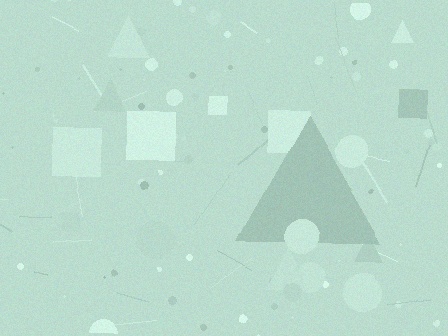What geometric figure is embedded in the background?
A triangle is embedded in the background.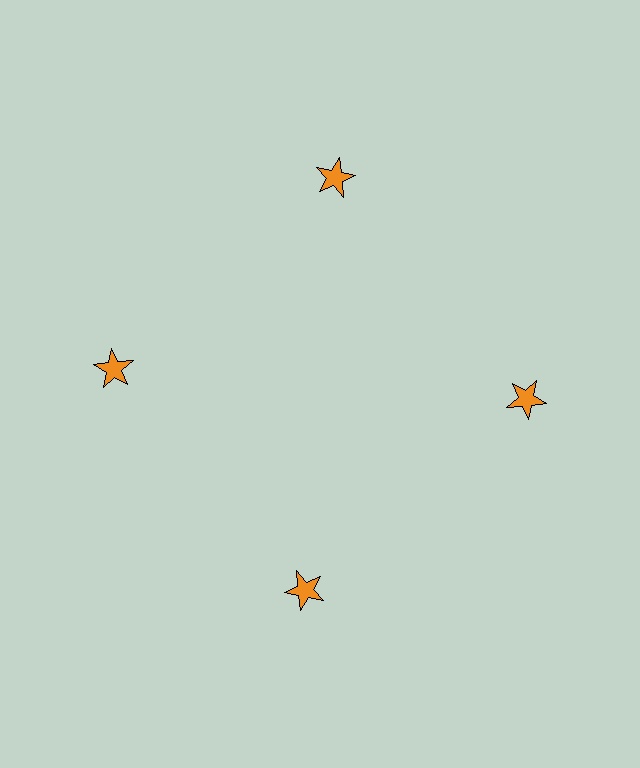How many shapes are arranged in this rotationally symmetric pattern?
There are 4 shapes, arranged in 4 groups of 1.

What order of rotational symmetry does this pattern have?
This pattern has 4-fold rotational symmetry.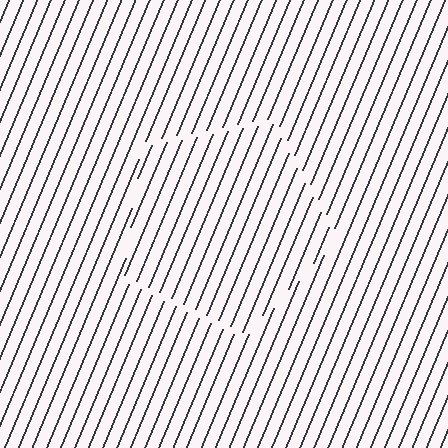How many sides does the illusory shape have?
5 sides — the line-ends trace a pentagon.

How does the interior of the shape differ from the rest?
The interior of the shape contains the same grating, shifted by half a period — the contour is defined by the phase discontinuity where line-ends from the inner and outer gratings abut.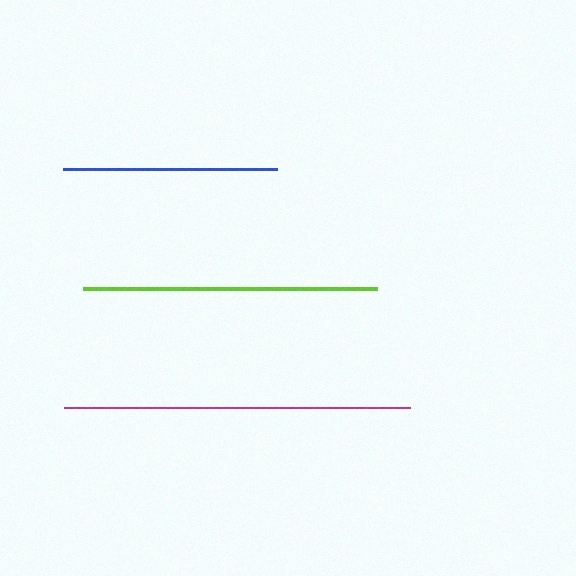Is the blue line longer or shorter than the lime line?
The lime line is longer than the blue line.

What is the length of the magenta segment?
The magenta segment is approximately 346 pixels long.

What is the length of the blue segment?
The blue segment is approximately 213 pixels long.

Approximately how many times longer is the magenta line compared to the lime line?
The magenta line is approximately 1.2 times the length of the lime line.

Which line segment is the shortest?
The blue line is the shortest at approximately 213 pixels.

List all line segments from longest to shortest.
From longest to shortest: magenta, lime, blue.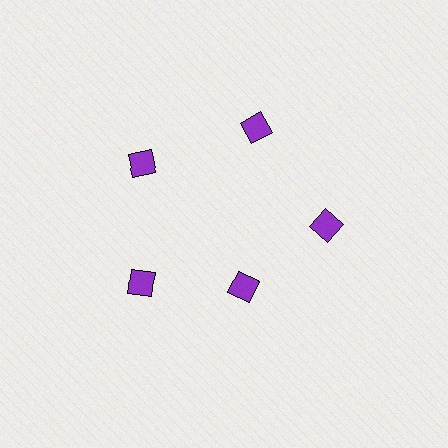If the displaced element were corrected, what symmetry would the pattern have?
It would have 5-fold rotational symmetry — the pattern would map onto itself every 72 degrees.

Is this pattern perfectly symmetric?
No. The 5 purple diamonds are arranged in a ring, but one element near the 5 o'clock position is pulled inward toward the center, breaking the 5-fold rotational symmetry.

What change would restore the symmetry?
The symmetry would be restored by moving it outward, back onto the ring so that all 5 diamonds sit at equal angles and equal distance from the center.